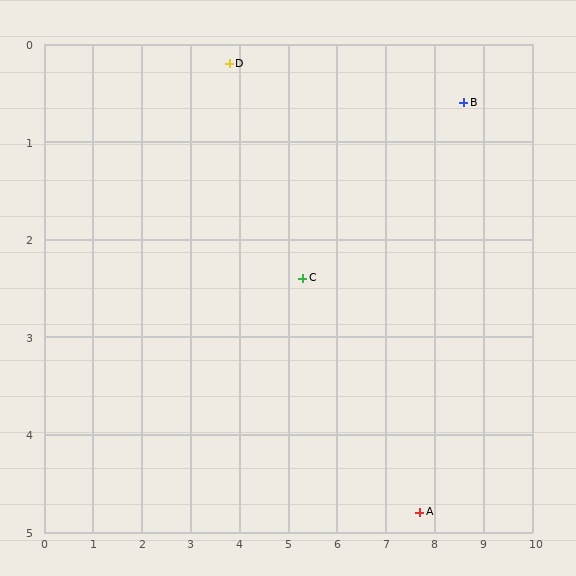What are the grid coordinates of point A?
Point A is at approximately (7.7, 4.8).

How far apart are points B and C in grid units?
Points B and C are about 3.8 grid units apart.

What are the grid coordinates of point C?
Point C is at approximately (5.3, 2.4).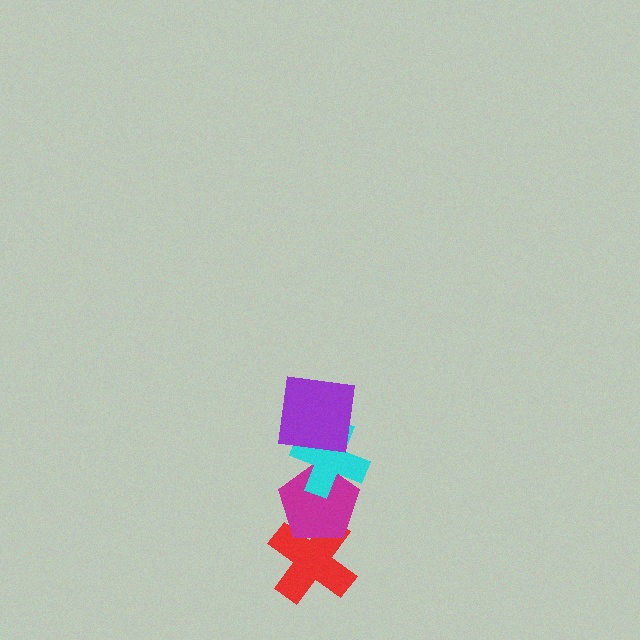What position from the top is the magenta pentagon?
The magenta pentagon is 3rd from the top.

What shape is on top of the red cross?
The magenta pentagon is on top of the red cross.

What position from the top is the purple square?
The purple square is 1st from the top.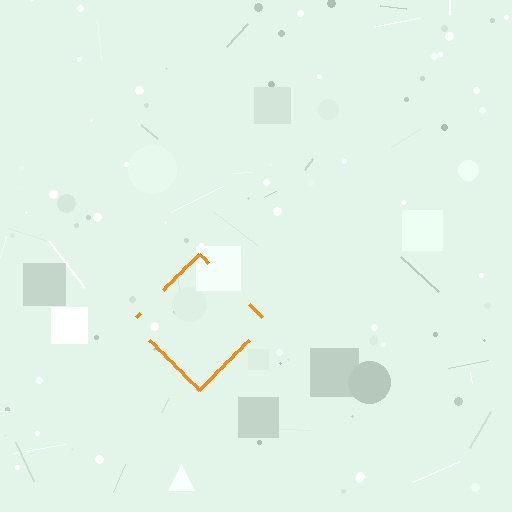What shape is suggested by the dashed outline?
The dashed outline suggests a diamond.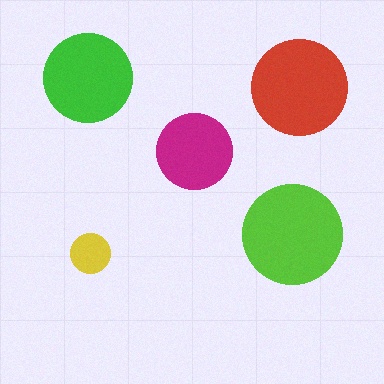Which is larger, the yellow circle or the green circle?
The green one.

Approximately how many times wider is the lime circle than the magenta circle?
About 1.5 times wider.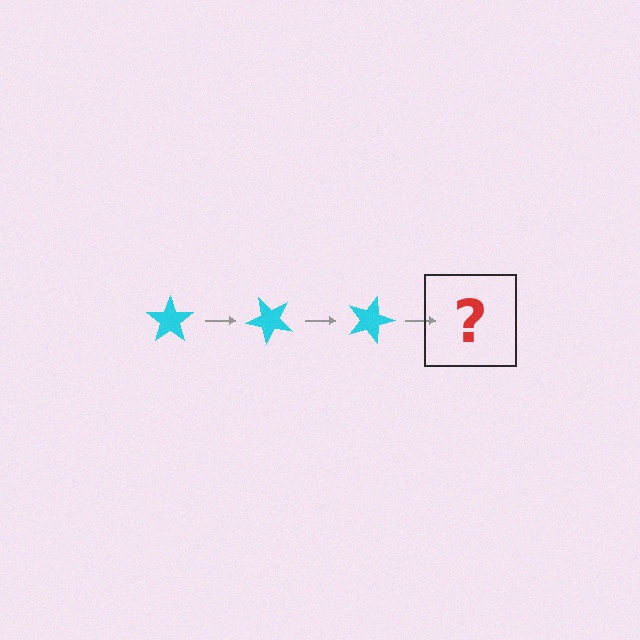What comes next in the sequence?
The next element should be a cyan star rotated 135 degrees.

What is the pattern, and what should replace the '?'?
The pattern is that the star rotates 45 degrees each step. The '?' should be a cyan star rotated 135 degrees.